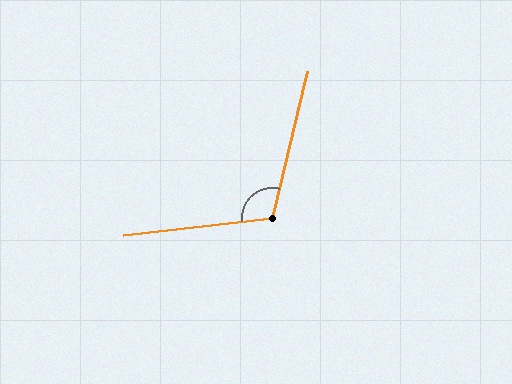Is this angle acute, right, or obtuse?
It is obtuse.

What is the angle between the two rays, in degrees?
Approximately 110 degrees.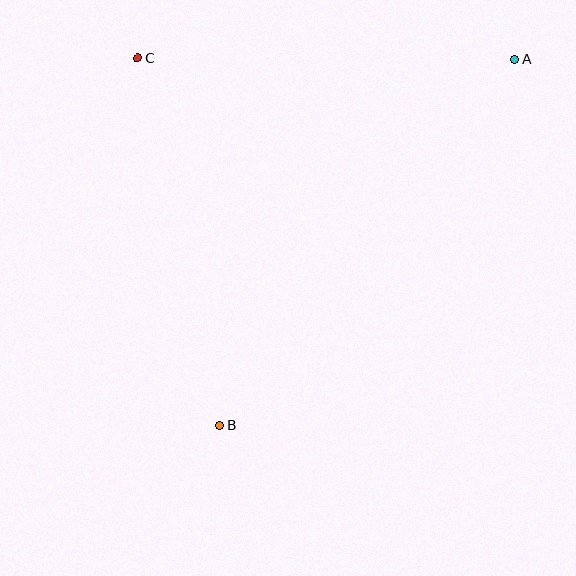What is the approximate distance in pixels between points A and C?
The distance between A and C is approximately 377 pixels.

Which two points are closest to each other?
Points B and C are closest to each other.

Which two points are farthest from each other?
Points A and B are farthest from each other.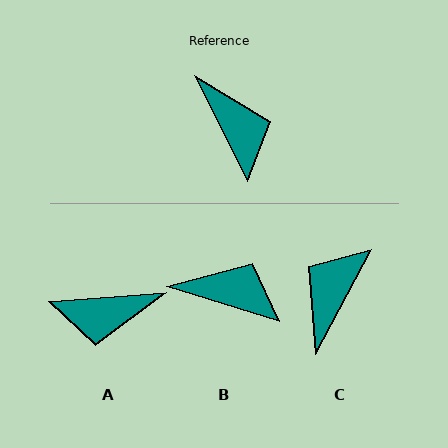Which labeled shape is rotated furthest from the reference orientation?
C, about 125 degrees away.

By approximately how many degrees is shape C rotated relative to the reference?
Approximately 125 degrees counter-clockwise.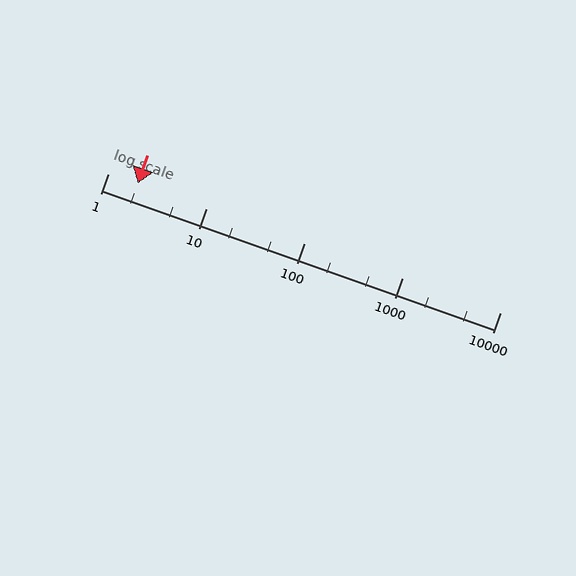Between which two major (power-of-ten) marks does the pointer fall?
The pointer is between 1 and 10.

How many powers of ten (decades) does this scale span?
The scale spans 4 decades, from 1 to 10000.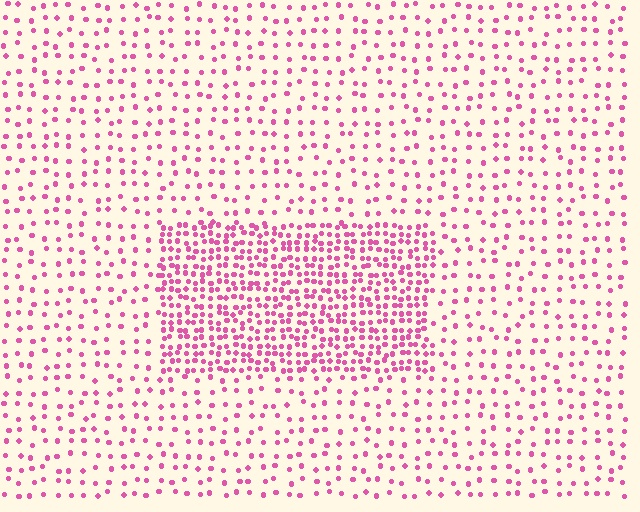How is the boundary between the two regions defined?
The boundary is defined by a change in element density (approximately 2.6x ratio). All elements are the same color, size, and shape.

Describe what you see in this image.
The image contains small pink elements arranged at two different densities. A rectangle-shaped region is visible where the elements are more densely packed than the surrounding area.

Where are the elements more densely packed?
The elements are more densely packed inside the rectangle boundary.